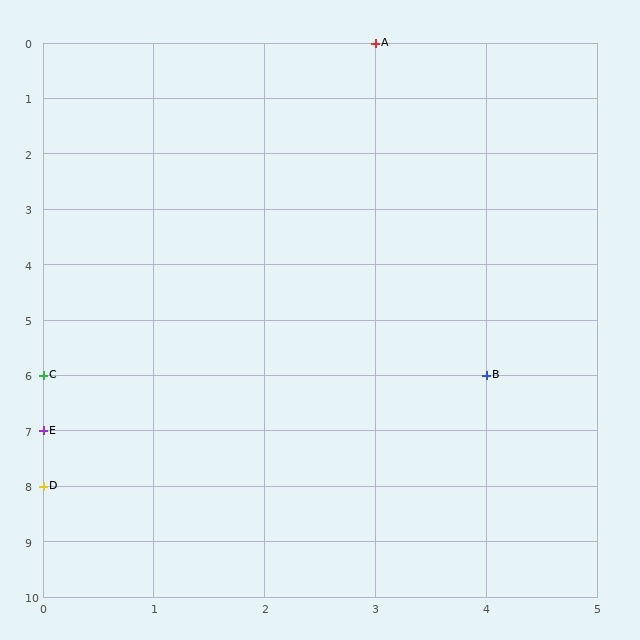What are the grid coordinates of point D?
Point D is at grid coordinates (0, 8).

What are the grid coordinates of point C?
Point C is at grid coordinates (0, 6).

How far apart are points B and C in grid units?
Points B and C are 4 columns apart.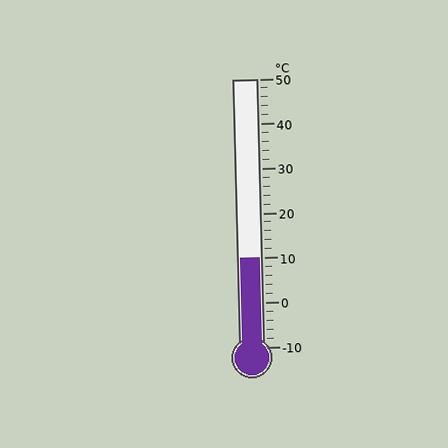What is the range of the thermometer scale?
The thermometer scale ranges from -10°C to 50°C.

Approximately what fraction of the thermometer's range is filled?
The thermometer is filled to approximately 35% of its range.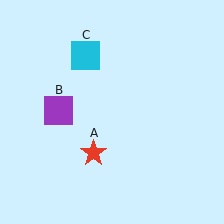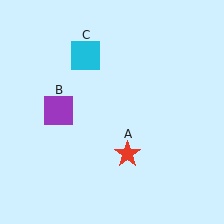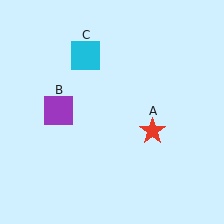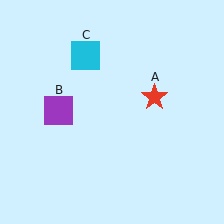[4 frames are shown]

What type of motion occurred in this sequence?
The red star (object A) rotated counterclockwise around the center of the scene.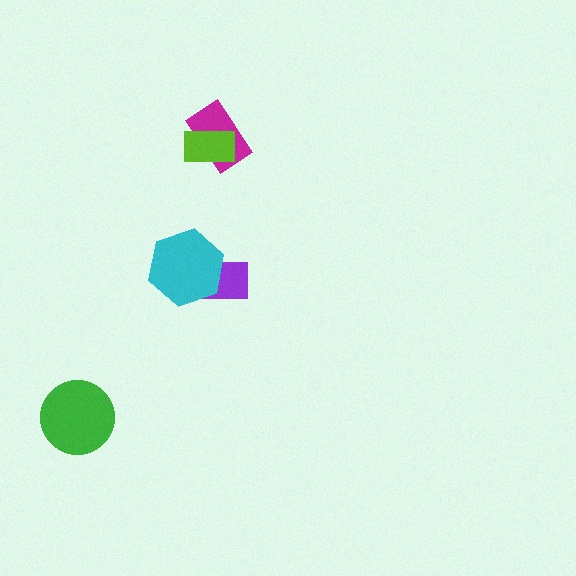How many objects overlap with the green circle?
0 objects overlap with the green circle.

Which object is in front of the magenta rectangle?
The lime rectangle is in front of the magenta rectangle.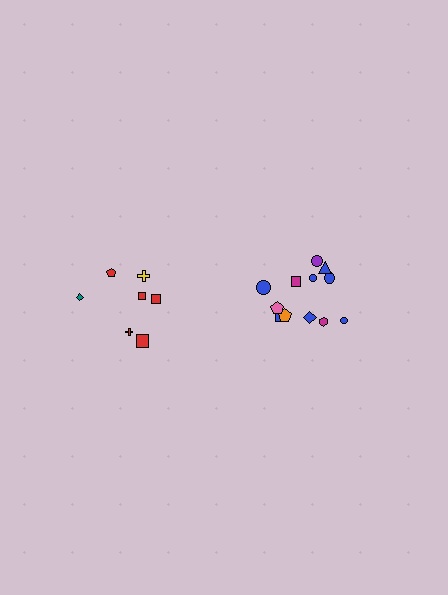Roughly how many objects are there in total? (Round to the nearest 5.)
Roughly 20 objects in total.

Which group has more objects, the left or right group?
The right group.